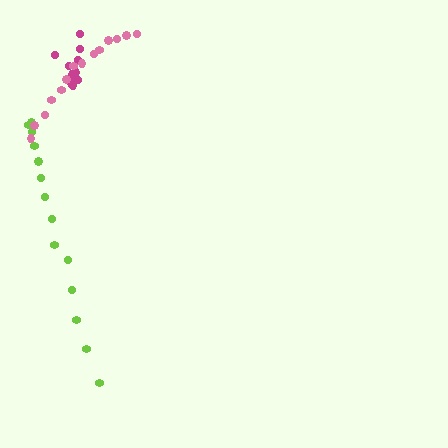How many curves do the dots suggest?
There are 3 distinct paths.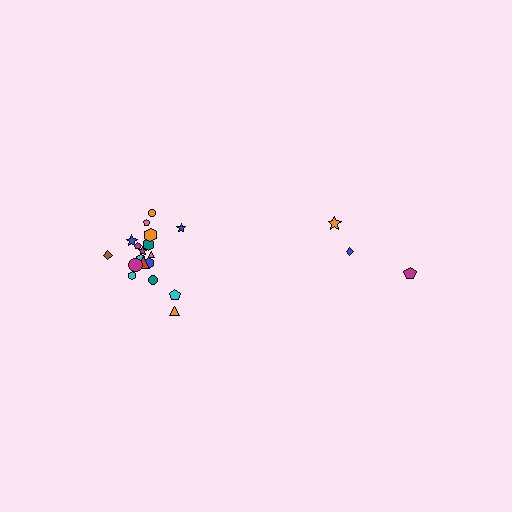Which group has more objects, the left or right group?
The left group.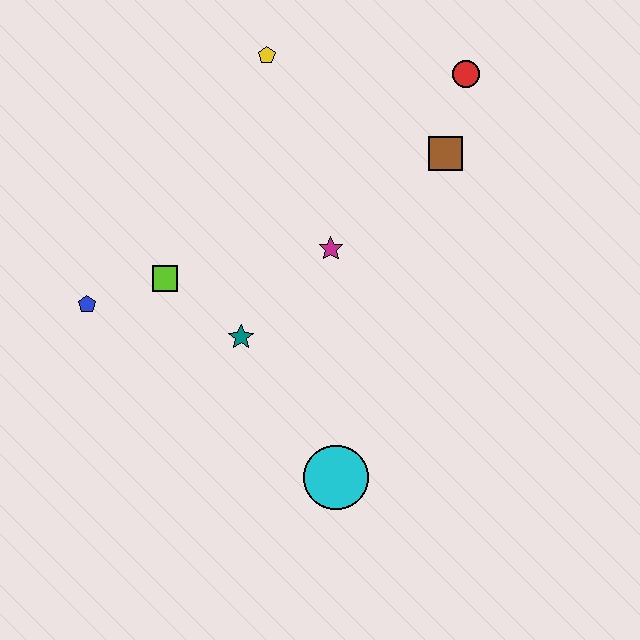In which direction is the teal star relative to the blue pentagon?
The teal star is to the right of the blue pentagon.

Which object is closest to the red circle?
The brown square is closest to the red circle.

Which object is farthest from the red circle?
The blue pentagon is farthest from the red circle.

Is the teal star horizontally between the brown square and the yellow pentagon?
No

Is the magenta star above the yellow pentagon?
No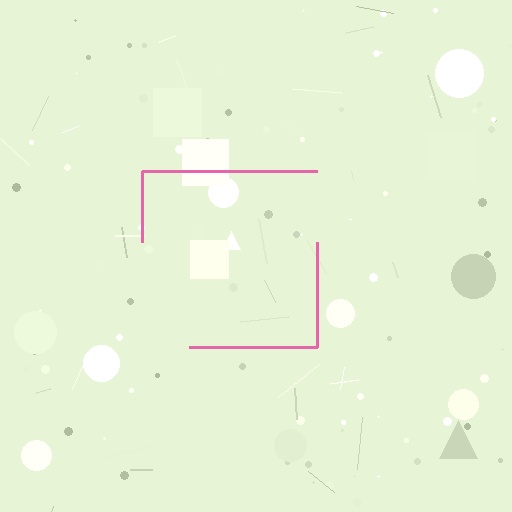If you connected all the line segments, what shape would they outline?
They would outline a square.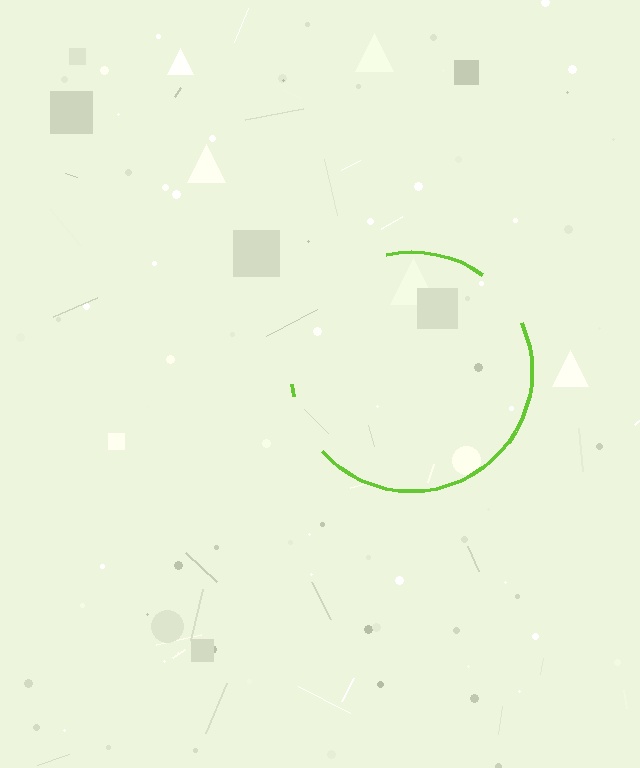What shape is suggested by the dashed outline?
The dashed outline suggests a circle.